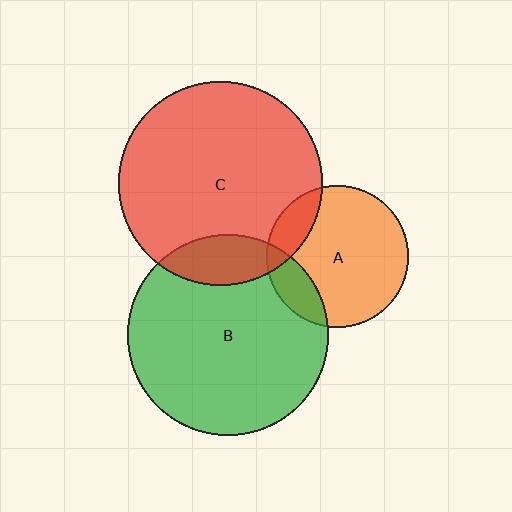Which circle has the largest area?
Circle C (red).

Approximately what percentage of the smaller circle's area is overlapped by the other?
Approximately 15%.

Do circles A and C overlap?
Yes.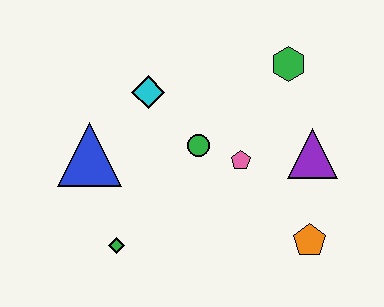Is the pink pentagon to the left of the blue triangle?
No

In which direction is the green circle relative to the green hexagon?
The green circle is to the left of the green hexagon.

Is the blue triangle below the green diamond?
No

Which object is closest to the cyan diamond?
The green circle is closest to the cyan diamond.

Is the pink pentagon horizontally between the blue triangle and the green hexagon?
Yes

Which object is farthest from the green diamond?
The green hexagon is farthest from the green diamond.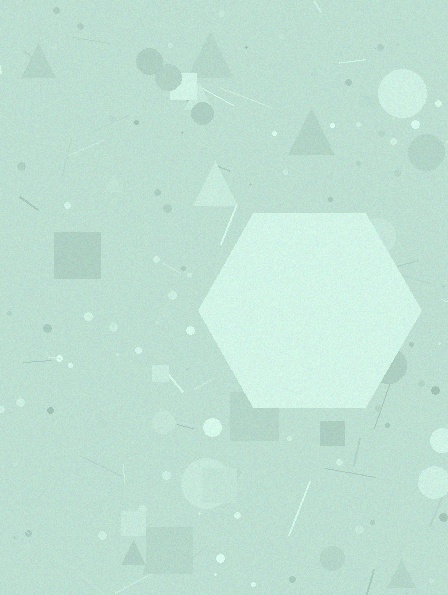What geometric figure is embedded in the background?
A hexagon is embedded in the background.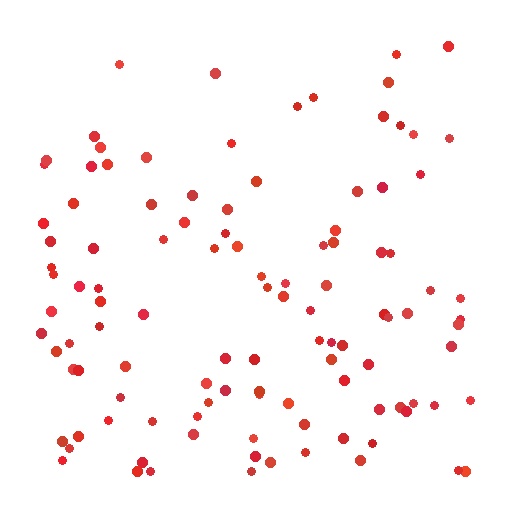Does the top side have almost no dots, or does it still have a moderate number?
Still a moderate number, just noticeably fewer than the bottom.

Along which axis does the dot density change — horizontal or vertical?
Vertical.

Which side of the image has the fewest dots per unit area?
The top.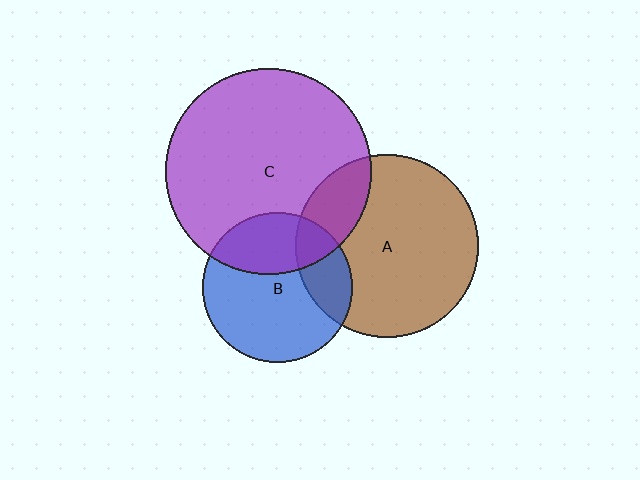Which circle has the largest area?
Circle C (purple).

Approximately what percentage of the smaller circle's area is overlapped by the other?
Approximately 30%.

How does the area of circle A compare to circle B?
Approximately 1.5 times.